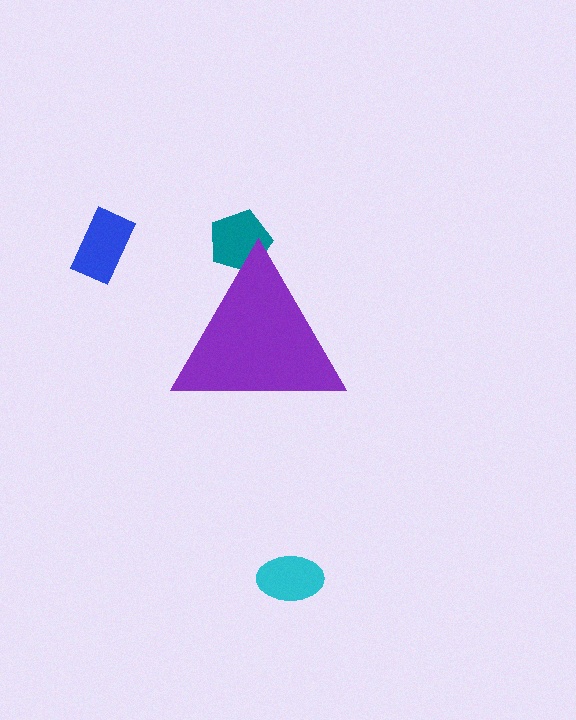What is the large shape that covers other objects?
A purple triangle.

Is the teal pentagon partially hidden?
Yes, the teal pentagon is partially hidden behind the purple triangle.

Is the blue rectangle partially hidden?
No, the blue rectangle is fully visible.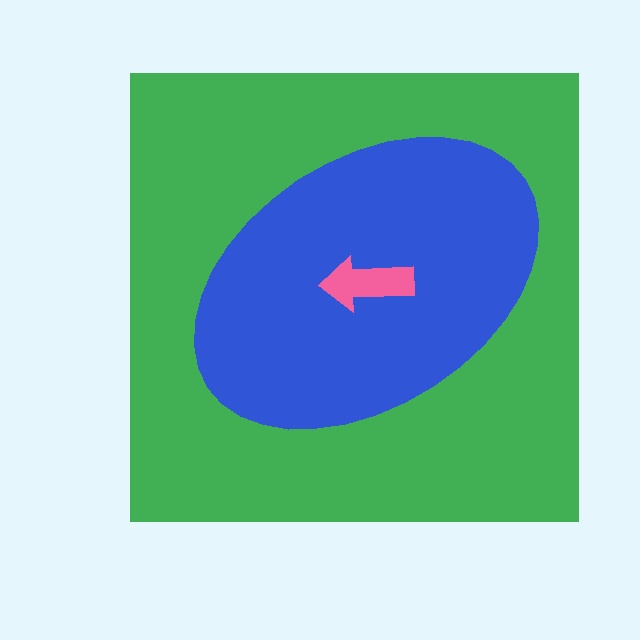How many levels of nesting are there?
3.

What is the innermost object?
The pink arrow.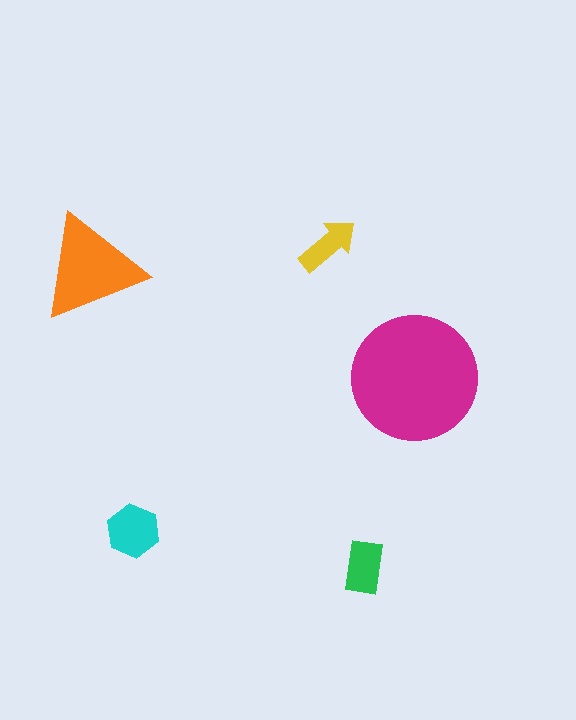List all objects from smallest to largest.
The yellow arrow, the green rectangle, the cyan hexagon, the orange triangle, the magenta circle.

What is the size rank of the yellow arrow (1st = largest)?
5th.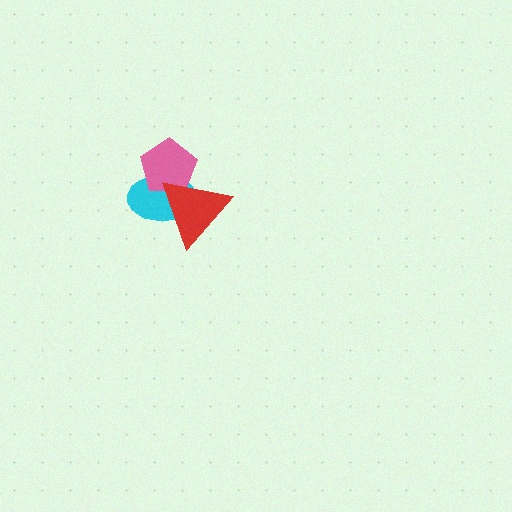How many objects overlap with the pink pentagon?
2 objects overlap with the pink pentagon.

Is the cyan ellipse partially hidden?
Yes, it is partially covered by another shape.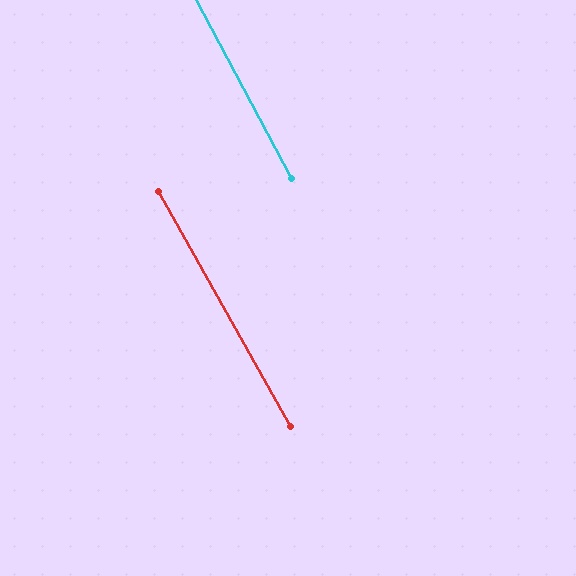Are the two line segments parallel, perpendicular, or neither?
Parallel — their directions differ by only 1.2°.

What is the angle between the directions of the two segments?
Approximately 1 degree.